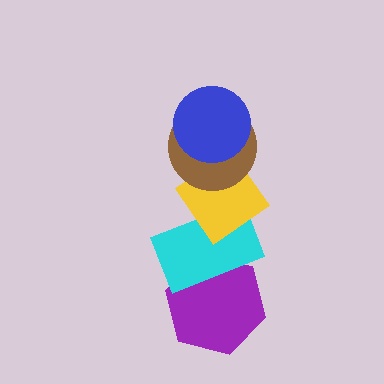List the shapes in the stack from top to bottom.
From top to bottom: the blue circle, the brown circle, the yellow diamond, the cyan rectangle, the purple hexagon.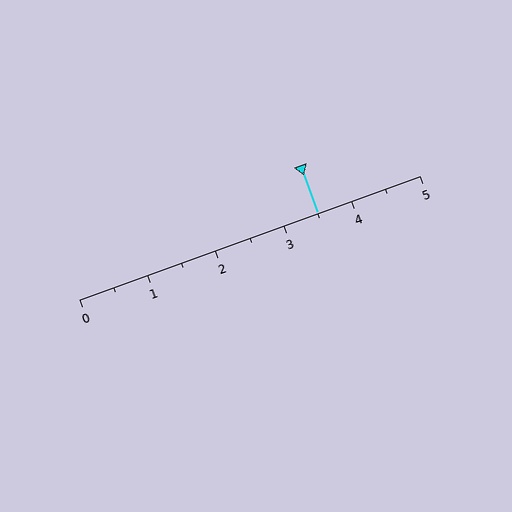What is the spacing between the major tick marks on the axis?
The major ticks are spaced 1 apart.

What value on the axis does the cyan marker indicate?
The marker indicates approximately 3.5.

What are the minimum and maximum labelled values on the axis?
The axis runs from 0 to 5.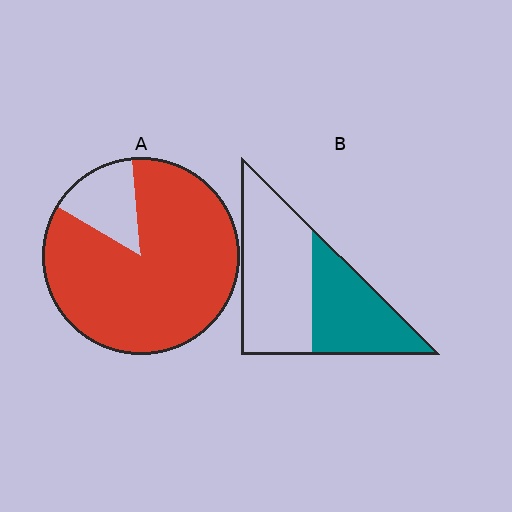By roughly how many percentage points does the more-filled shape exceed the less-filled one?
By roughly 45 percentage points (A over B).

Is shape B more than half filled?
No.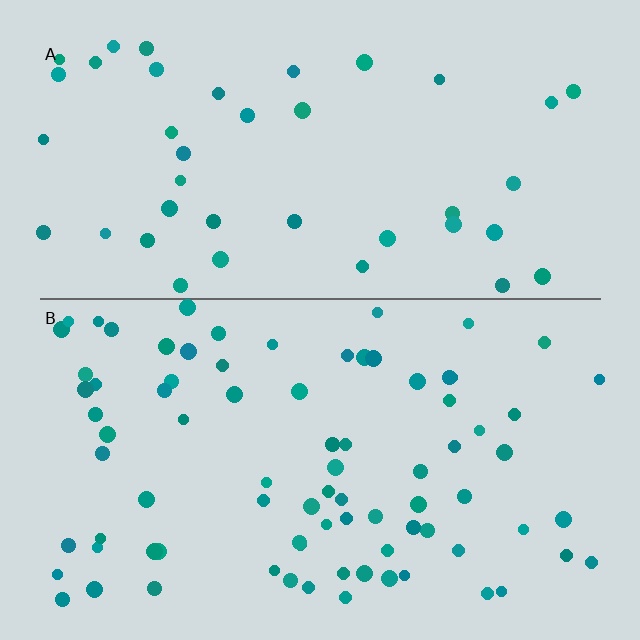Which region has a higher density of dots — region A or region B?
B (the bottom).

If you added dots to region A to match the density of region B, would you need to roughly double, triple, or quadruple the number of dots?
Approximately double.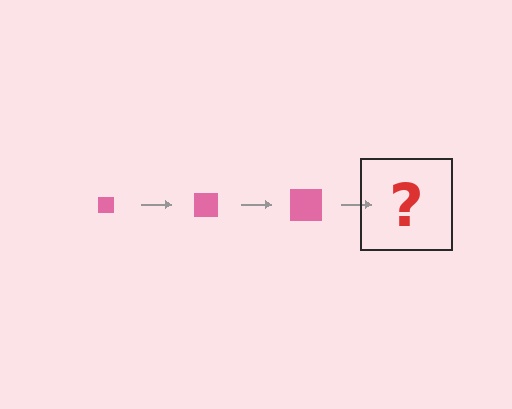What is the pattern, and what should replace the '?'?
The pattern is that the square gets progressively larger each step. The '?' should be a pink square, larger than the previous one.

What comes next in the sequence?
The next element should be a pink square, larger than the previous one.